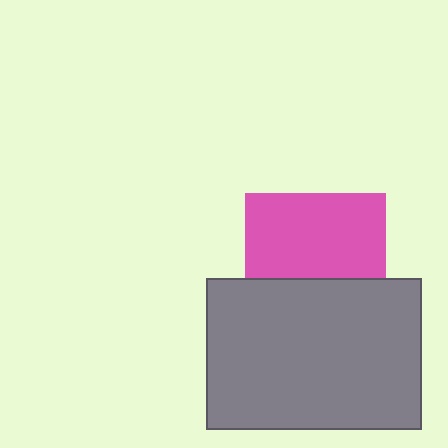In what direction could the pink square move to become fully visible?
The pink square could move up. That would shift it out from behind the gray rectangle entirely.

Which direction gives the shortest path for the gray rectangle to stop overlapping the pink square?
Moving down gives the shortest separation.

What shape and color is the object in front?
The object in front is a gray rectangle.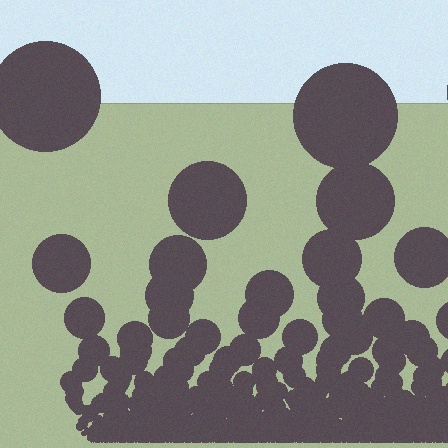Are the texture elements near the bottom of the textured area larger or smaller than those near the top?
Smaller. The gradient is inverted — elements near the bottom are smaller and denser.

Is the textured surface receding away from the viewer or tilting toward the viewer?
The surface appears to tilt toward the viewer. Texture elements get larger and sparser toward the top.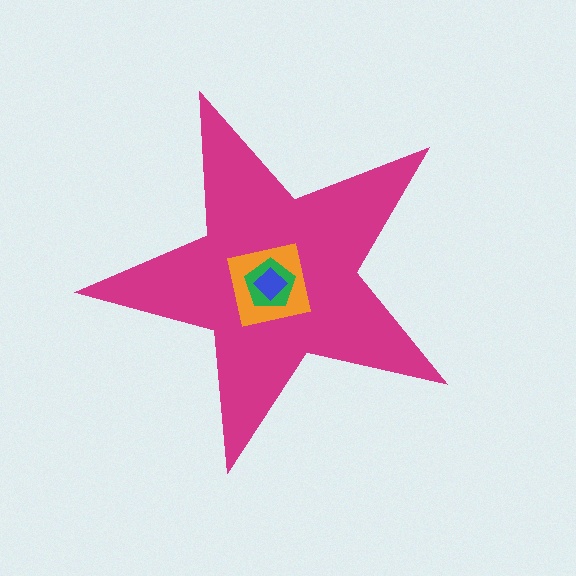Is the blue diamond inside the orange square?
Yes.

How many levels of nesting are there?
4.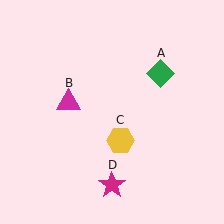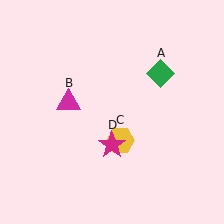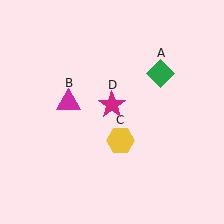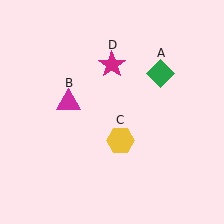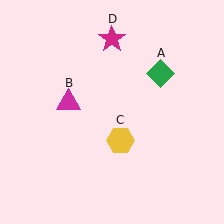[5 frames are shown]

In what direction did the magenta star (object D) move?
The magenta star (object D) moved up.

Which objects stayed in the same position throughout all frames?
Green diamond (object A) and magenta triangle (object B) and yellow hexagon (object C) remained stationary.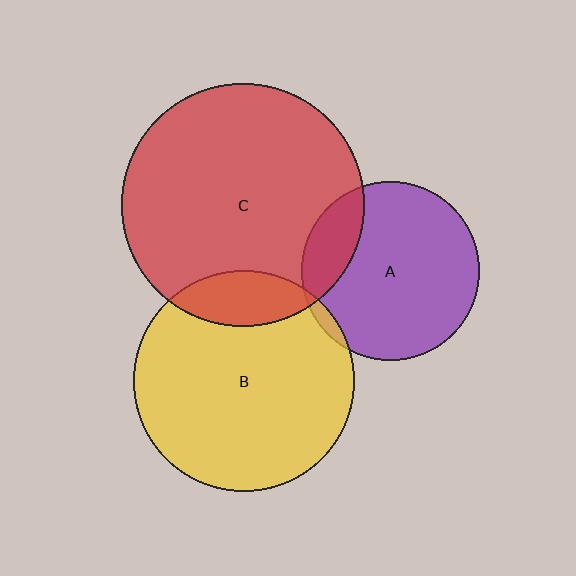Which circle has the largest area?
Circle C (red).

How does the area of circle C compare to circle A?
Approximately 1.9 times.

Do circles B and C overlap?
Yes.